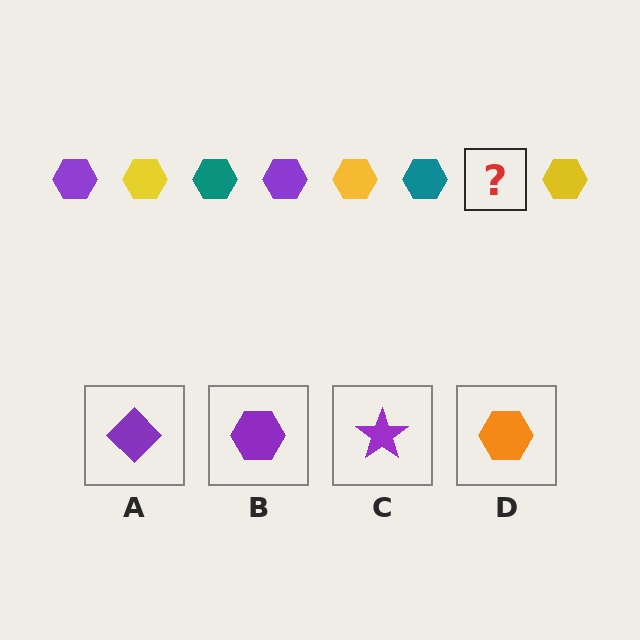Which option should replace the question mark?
Option B.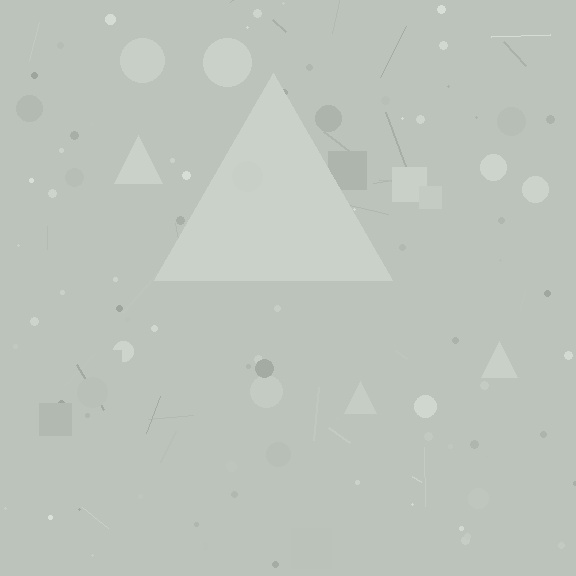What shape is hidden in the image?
A triangle is hidden in the image.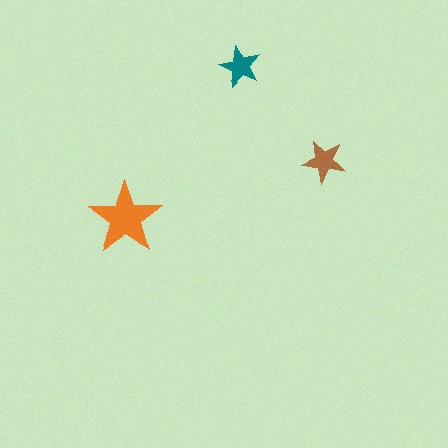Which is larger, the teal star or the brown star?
The brown one.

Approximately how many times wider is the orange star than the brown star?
About 1.5 times wider.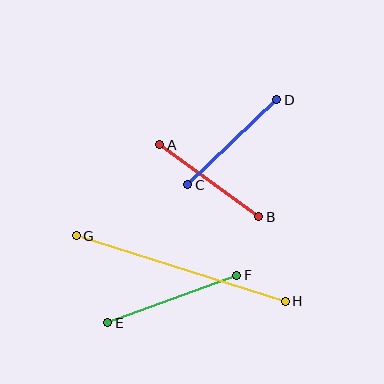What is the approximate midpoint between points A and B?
The midpoint is at approximately (209, 181) pixels.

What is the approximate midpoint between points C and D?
The midpoint is at approximately (232, 142) pixels.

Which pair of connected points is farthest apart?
Points G and H are farthest apart.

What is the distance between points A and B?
The distance is approximately 122 pixels.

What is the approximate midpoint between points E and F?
The midpoint is at approximately (172, 299) pixels.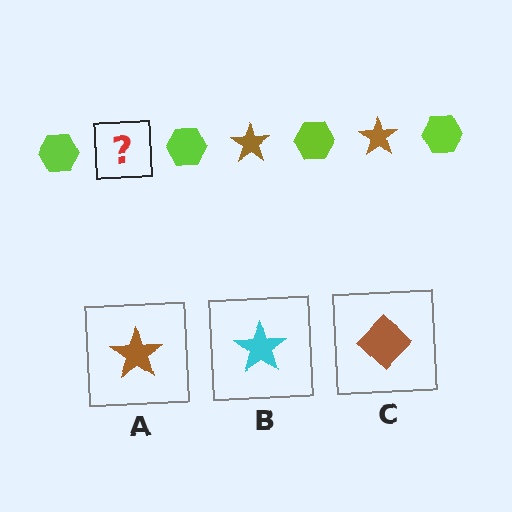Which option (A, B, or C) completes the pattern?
A.